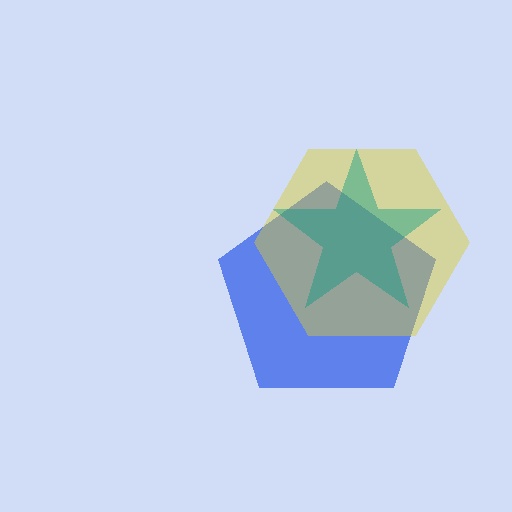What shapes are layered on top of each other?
The layered shapes are: a blue pentagon, a yellow hexagon, a teal star.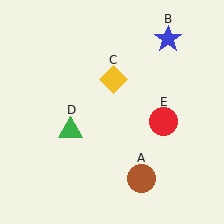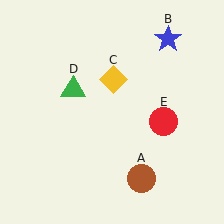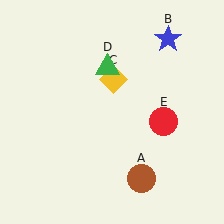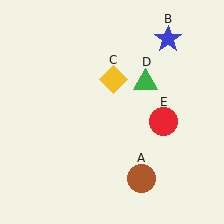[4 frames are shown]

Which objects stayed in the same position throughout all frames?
Brown circle (object A) and blue star (object B) and yellow diamond (object C) and red circle (object E) remained stationary.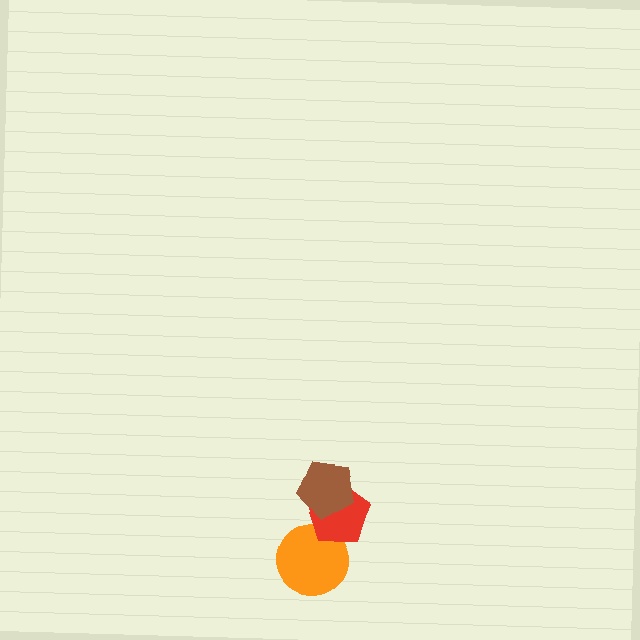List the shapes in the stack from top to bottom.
From top to bottom: the brown pentagon, the red pentagon, the orange circle.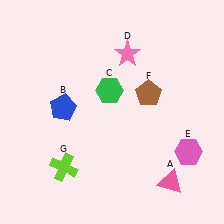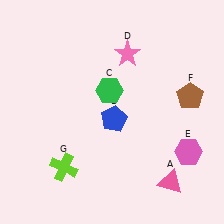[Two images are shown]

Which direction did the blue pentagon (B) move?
The blue pentagon (B) moved right.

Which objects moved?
The objects that moved are: the blue pentagon (B), the brown pentagon (F).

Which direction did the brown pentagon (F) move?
The brown pentagon (F) moved right.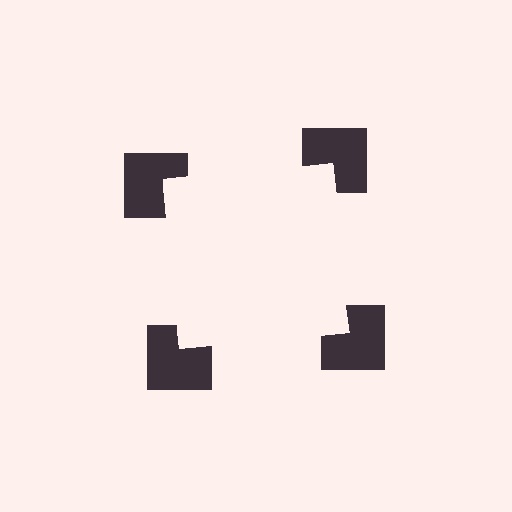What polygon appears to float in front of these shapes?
An illusory square — its edges are inferred from the aligned wedge cuts in the notched squares, not physically drawn.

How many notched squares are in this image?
There are 4 — one at each vertex of the illusory square.